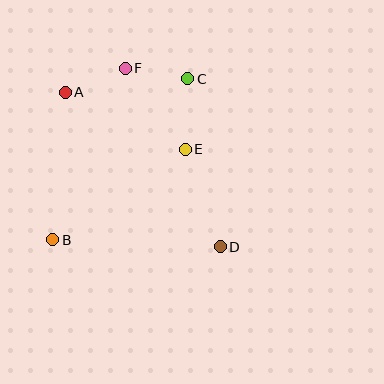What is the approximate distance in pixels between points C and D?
The distance between C and D is approximately 171 pixels.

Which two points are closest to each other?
Points C and F are closest to each other.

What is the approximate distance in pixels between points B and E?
The distance between B and E is approximately 161 pixels.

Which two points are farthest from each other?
Points A and D are farthest from each other.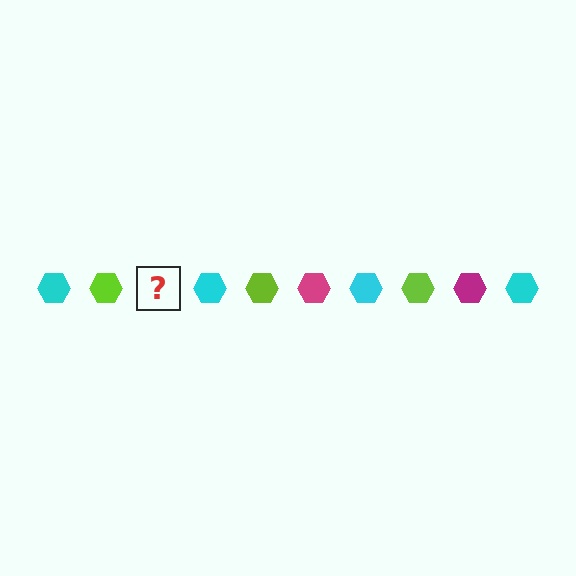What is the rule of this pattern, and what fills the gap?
The rule is that the pattern cycles through cyan, lime, magenta hexagons. The gap should be filled with a magenta hexagon.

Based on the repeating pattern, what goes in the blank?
The blank should be a magenta hexagon.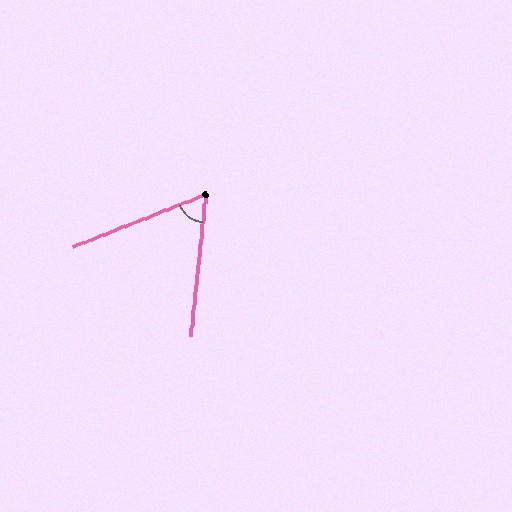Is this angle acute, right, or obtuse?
It is acute.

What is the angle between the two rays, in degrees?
Approximately 62 degrees.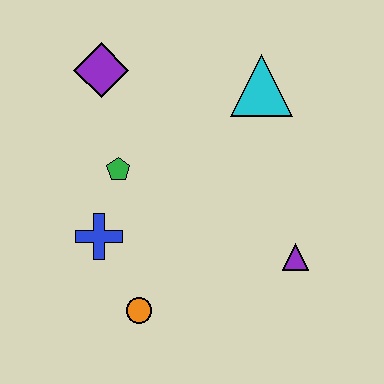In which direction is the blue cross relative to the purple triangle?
The blue cross is to the left of the purple triangle.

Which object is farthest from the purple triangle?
The purple diamond is farthest from the purple triangle.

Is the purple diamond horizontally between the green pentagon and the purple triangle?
No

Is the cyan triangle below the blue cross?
No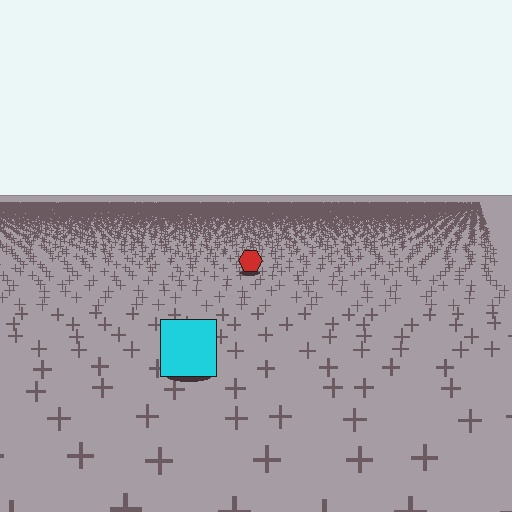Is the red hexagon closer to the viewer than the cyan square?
No. The cyan square is closer — you can tell from the texture gradient: the ground texture is coarser near it.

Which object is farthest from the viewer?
The red hexagon is farthest from the viewer. It appears smaller and the ground texture around it is denser.